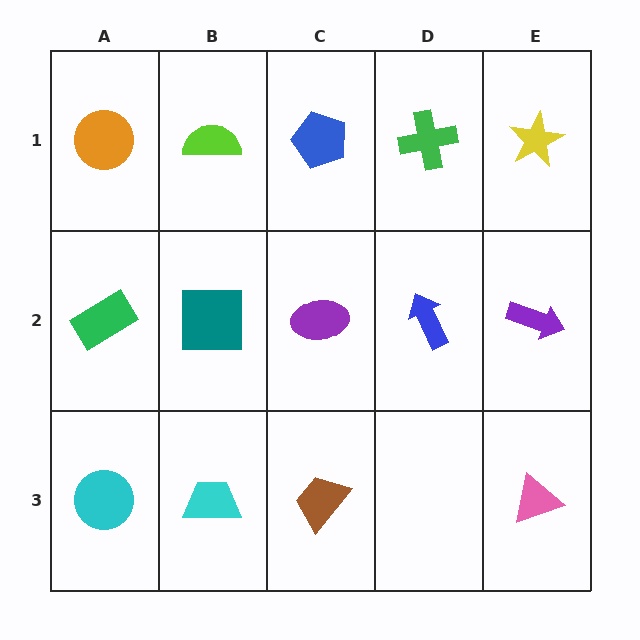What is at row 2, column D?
A blue arrow.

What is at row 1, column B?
A lime semicircle.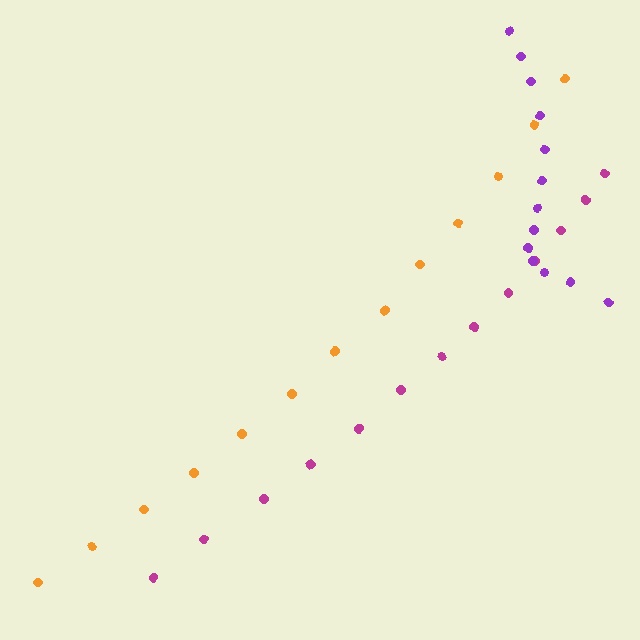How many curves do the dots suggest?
There are 3 distinct paths.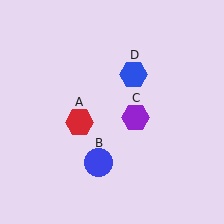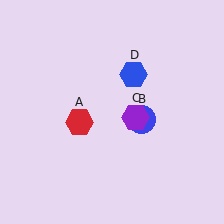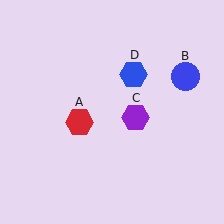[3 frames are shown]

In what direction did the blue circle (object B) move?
The blue circle (object B) moved up and to the right.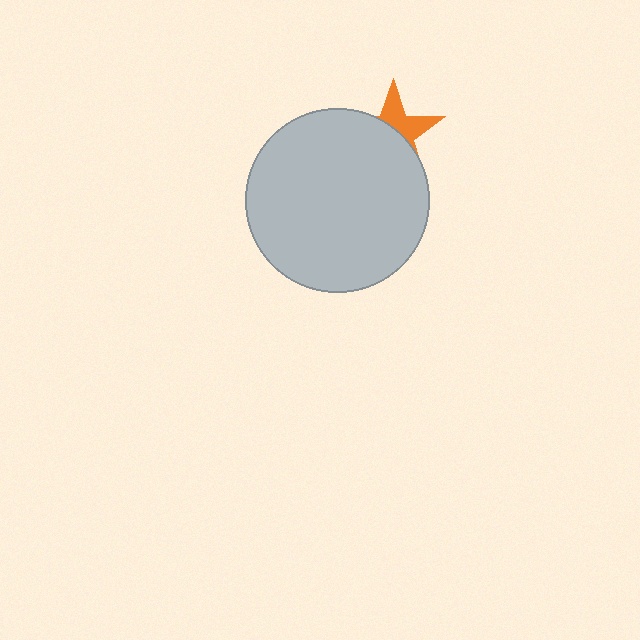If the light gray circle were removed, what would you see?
You would see the complete orange star.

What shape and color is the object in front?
The object in front is a light gray circle.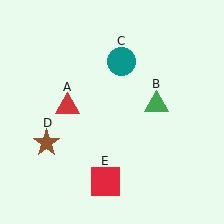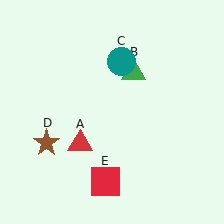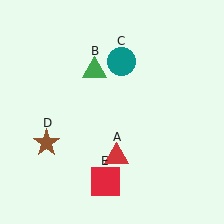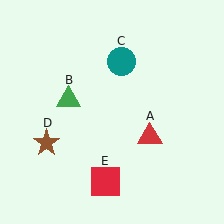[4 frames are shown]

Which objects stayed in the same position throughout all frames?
Teal circle (object C) and brown star (object D) and red square (object E) remained stationary.